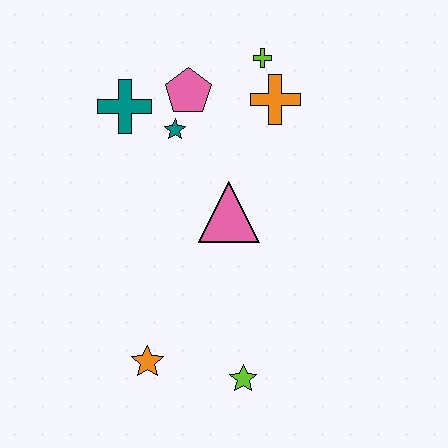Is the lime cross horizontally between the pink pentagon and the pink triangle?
No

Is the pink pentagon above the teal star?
Yes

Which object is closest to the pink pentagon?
The teal star is closest to the pink pentagon.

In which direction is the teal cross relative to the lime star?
The teal cross is above the lime star.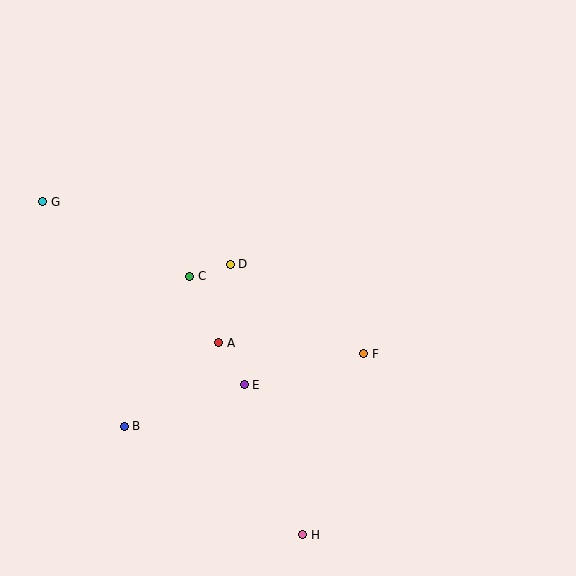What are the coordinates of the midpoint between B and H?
The midpoint between B and H is at (213, 481).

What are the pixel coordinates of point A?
Point A is at (219, 343).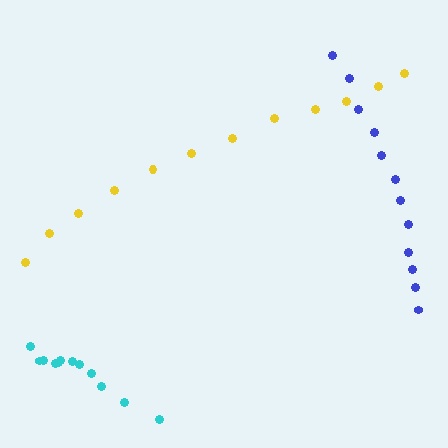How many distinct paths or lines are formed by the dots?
There are 3 distinct paths.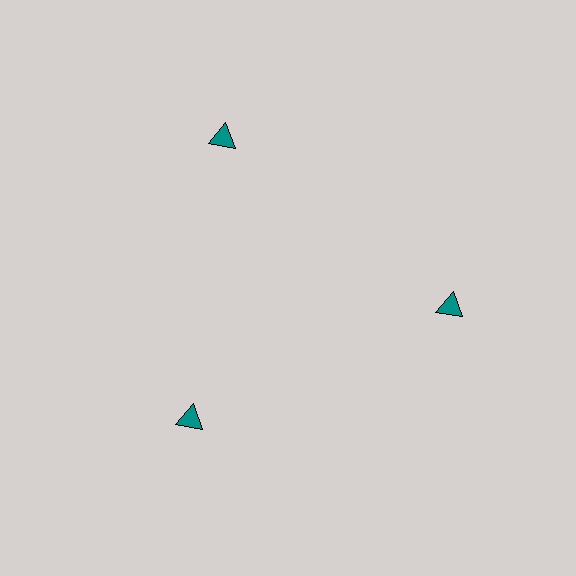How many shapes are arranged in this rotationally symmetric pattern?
There are 3 shapes, arranged in 3 groups of 1.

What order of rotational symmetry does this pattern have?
This pattern has 3-fold rotational symmetry.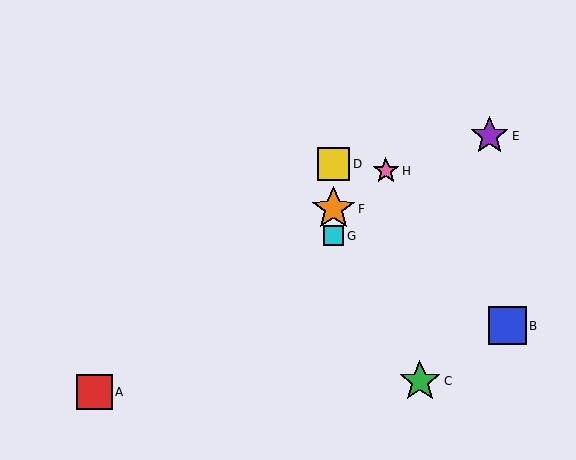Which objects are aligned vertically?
Objects D, F, G are aligned vertically.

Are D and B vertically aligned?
No, D is at x≈333 and B is at x≈507.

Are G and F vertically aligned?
Yes, both are at x≈333.